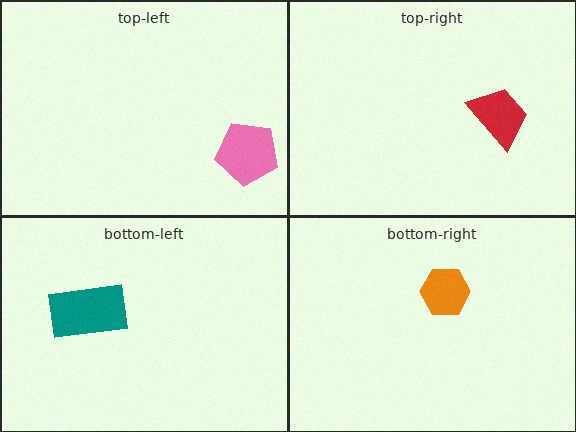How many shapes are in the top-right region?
1.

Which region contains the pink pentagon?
The top-left region.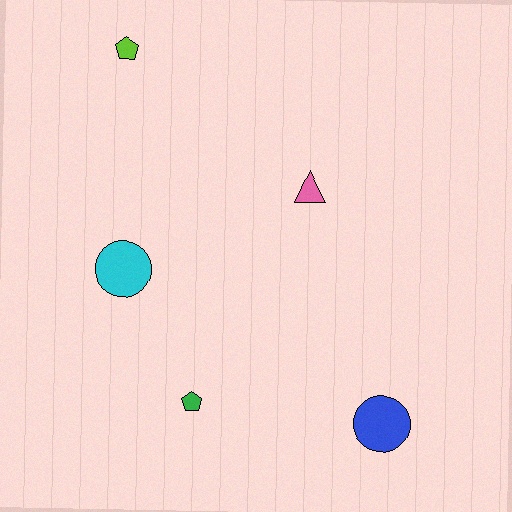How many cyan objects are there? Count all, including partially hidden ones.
There is 1 cyan object.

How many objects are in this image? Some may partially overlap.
There are 5 objects.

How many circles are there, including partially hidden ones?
There are 2 circles.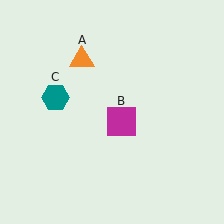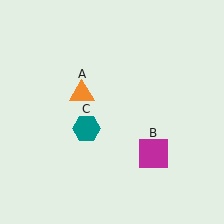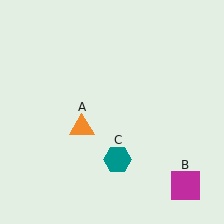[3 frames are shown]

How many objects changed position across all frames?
3 objects changed position: orange triangle (object A), magenta square (object B), teal hexagon (object C).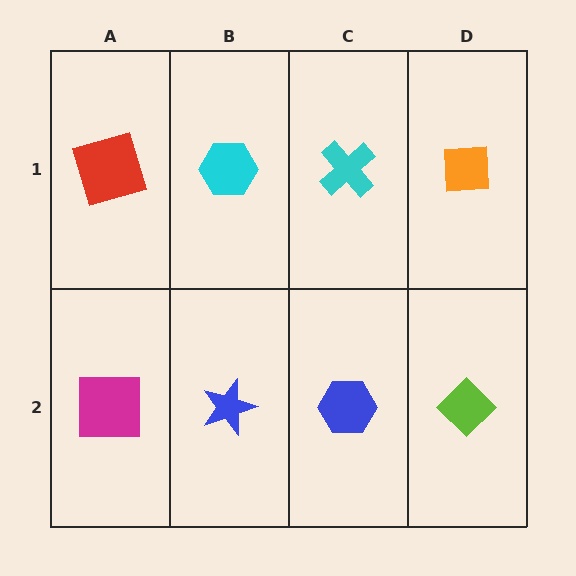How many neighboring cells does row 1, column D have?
2.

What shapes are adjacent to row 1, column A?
A magenta square (row 2, column A), a cyan hexagon (row 1, column B).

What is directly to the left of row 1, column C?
A cyan hexagon.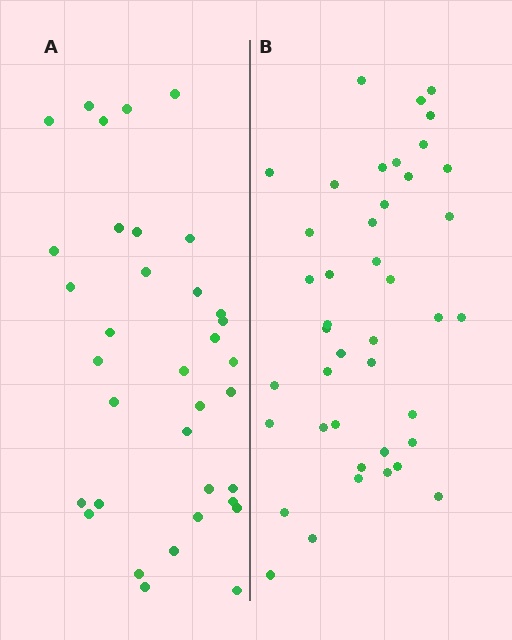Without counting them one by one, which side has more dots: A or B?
Region B (the right region) has more dots.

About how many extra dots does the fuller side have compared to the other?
Region B has roughly 8 or so more dots than region A.